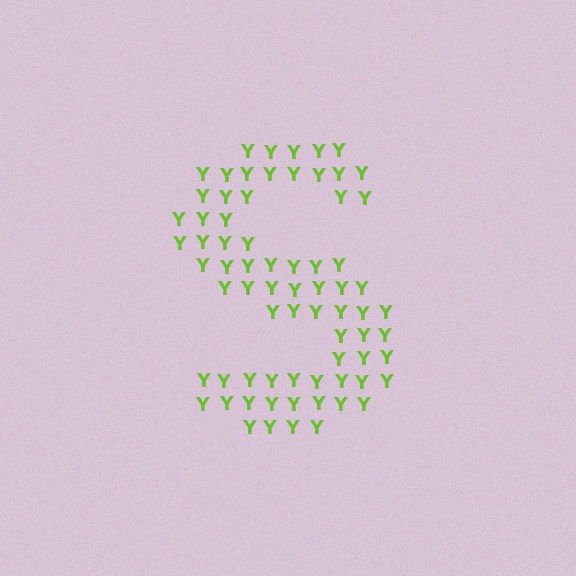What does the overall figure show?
The overall figure shows the letter S.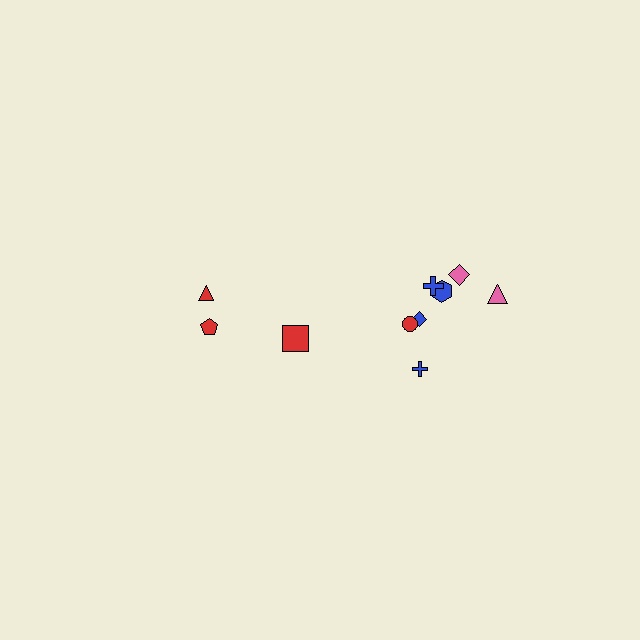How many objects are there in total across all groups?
There are 10 objects.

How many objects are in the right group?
There are 7 objects.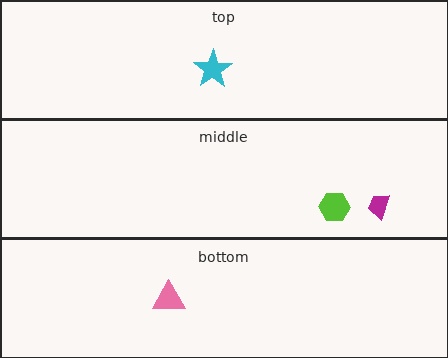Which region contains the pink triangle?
The bottom region.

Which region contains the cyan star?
The top region.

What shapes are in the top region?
The cyan star.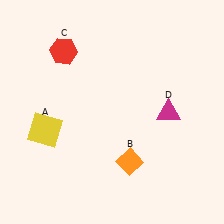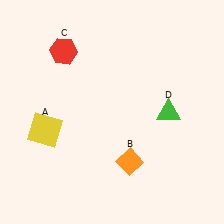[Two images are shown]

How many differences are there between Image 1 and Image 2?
There is 1 difference between the two images.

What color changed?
The triangle (D) changed from magenta in Image 1 to green in Image 2.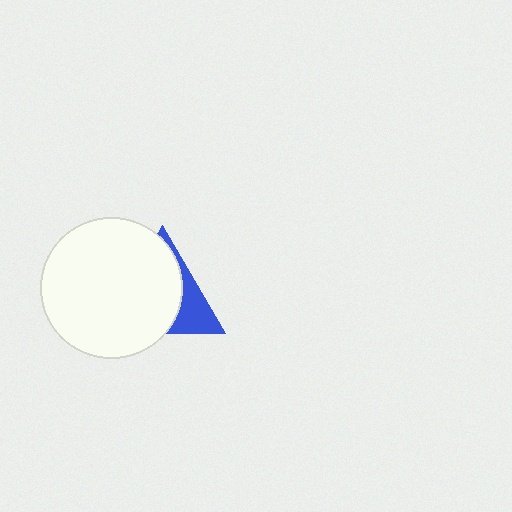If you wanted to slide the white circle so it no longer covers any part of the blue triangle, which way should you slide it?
Slide it left — that is the most direct way to separate the two shapes.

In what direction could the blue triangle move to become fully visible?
The blue triangle could move right. That would shift it out from behind the white circle entirely.